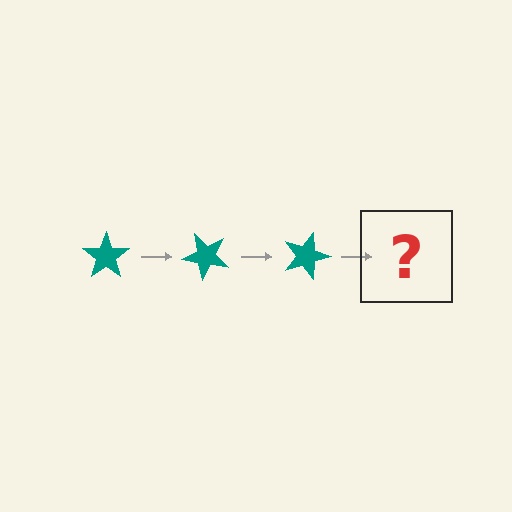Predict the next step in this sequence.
The next step is a teal star rotated 135 degrees.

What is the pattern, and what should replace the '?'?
The pattern is that the star rotates 45 degrees each step. The '?' should be a teal star rotated 135 degrees.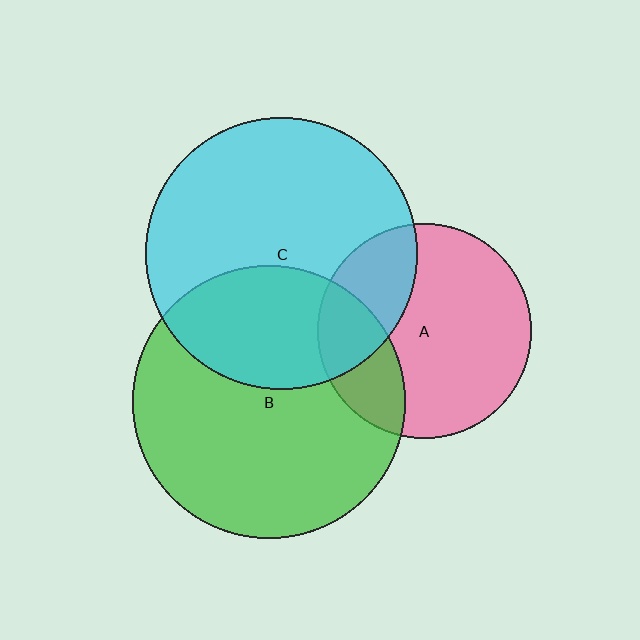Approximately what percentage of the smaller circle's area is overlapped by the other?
Approximately 30%.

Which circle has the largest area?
Circle B (green).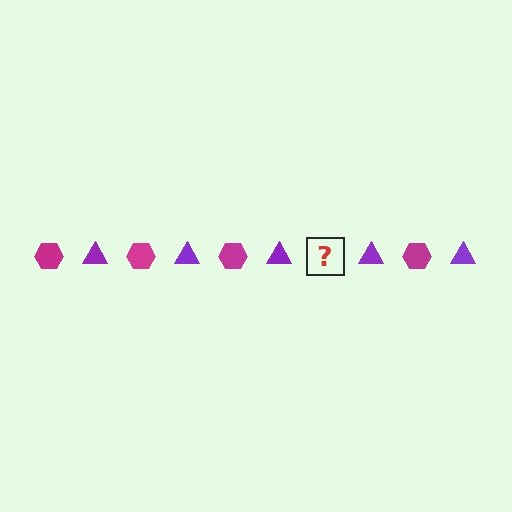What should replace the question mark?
The question mark should be replaced with a magenta hexagon.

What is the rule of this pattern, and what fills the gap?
The rule is that the pattern alternates between magenta hexagon and purple triangle. The gap should be filled with a magenta hexagon.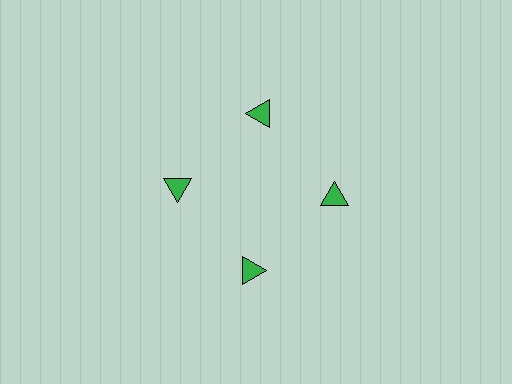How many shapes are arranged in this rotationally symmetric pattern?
There are 4 shapes, arranged in 4 groups of 1.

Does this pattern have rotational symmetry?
Yes, this pattern has 4-fold rotational symmetry. It looks the same after rotating 90 degrees around the center.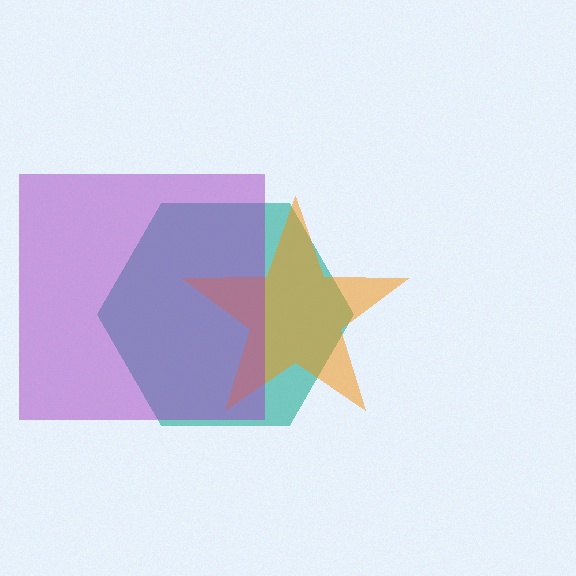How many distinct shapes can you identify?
There are 3 distinct shapes: a teal hexagon, an orange star, a purple square.